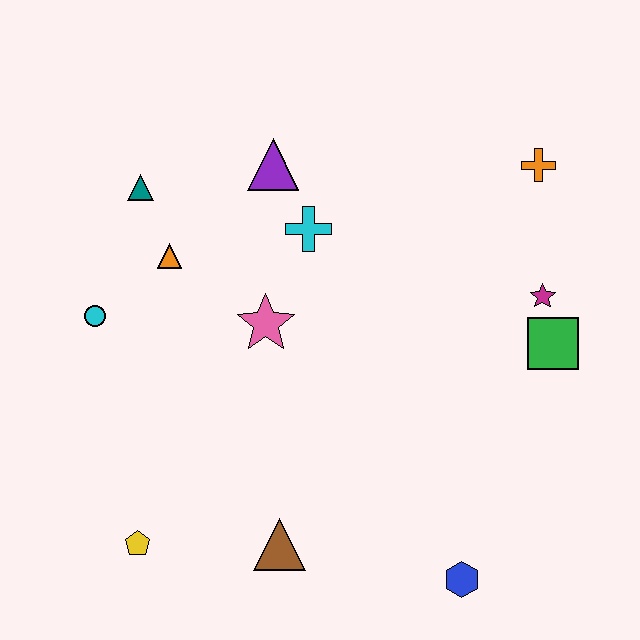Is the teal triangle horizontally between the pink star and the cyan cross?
No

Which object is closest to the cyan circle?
The orange triangle is closest to the cyan circle.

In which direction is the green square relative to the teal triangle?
The green square is to the right of the teal triangle.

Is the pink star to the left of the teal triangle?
No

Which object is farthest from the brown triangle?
The orange cross is farthest from the brown triangle.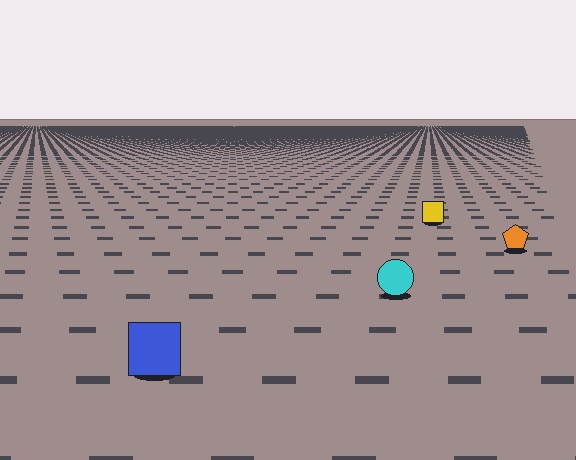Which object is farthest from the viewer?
The yellow square is farthest from the viewer. It appears smaller and the ground texture around it is denser.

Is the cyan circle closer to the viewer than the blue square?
No. The blue square is closer — you can tell from the texture gradient: the ground texture is coarser near it.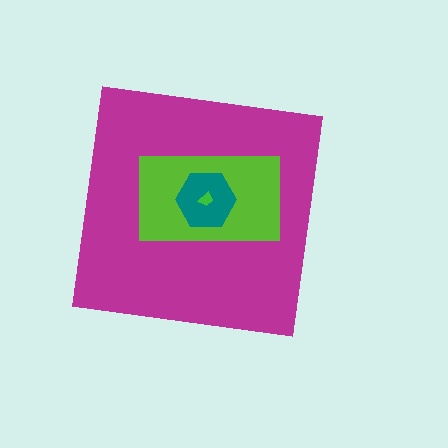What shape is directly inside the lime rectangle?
The teal hexagon.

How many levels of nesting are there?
4.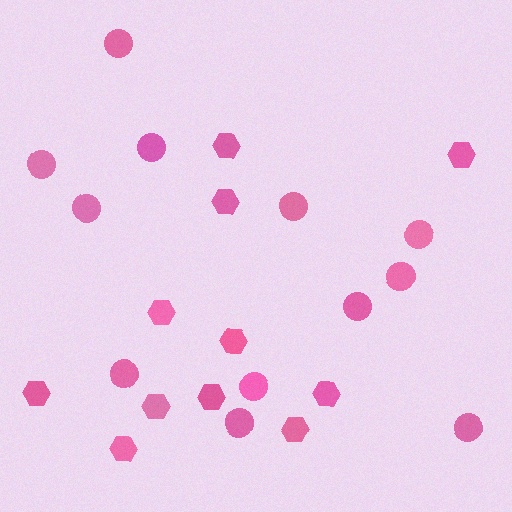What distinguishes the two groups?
There are 2 groups: one group of hexagons (11) and one group of circles (12).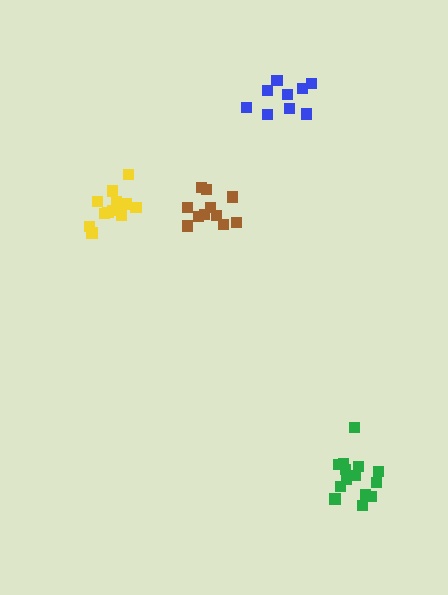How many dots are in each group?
Group 1: 14 dots, Group 2: 9 dots, Group 3: 11 dots, Group 4: 14 dots (48 total).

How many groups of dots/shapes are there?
There are 4 groups.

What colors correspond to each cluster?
The clusters are colored: yellow, blue, brown, green.